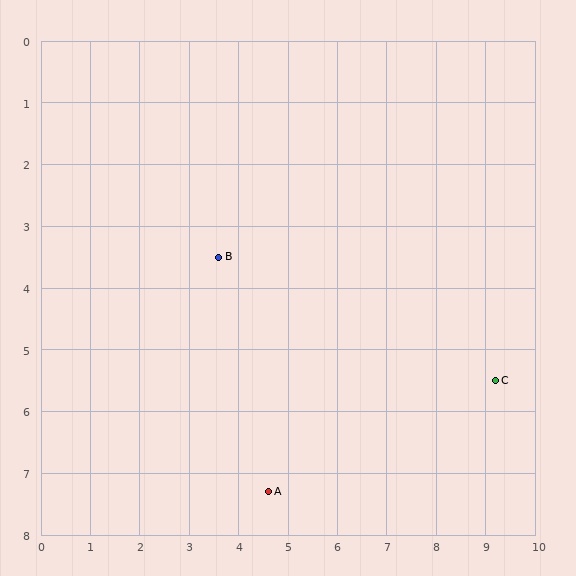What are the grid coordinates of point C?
Point C is at approximately (9.2, 5.5).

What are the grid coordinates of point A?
Point A is at approximately (4.6, 7.3).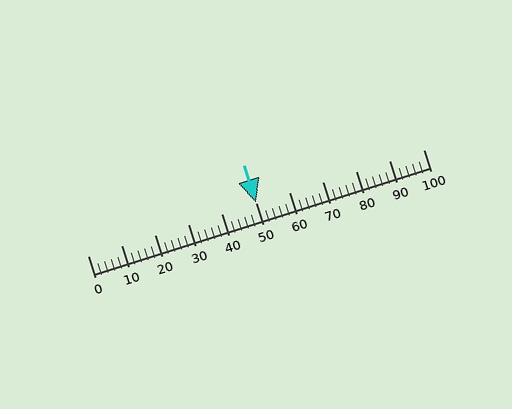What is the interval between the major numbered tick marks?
The major tick marks are spaced 10 units apart.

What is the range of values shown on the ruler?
The ruler shows values from 0 to 100.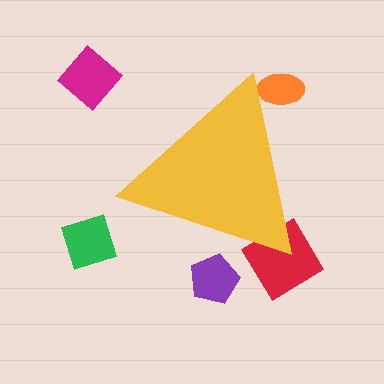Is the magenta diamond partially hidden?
No, the magenta diamond is fully visible.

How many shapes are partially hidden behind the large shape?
3 shapes are partially hidden.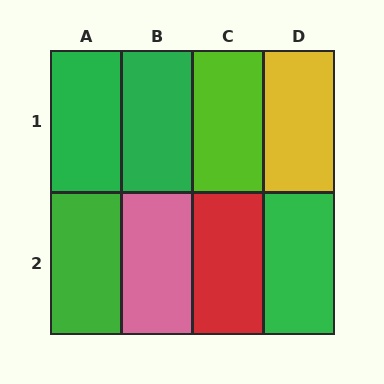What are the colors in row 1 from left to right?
Green, green, lime, yellow.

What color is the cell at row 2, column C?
Red.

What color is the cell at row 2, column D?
Green.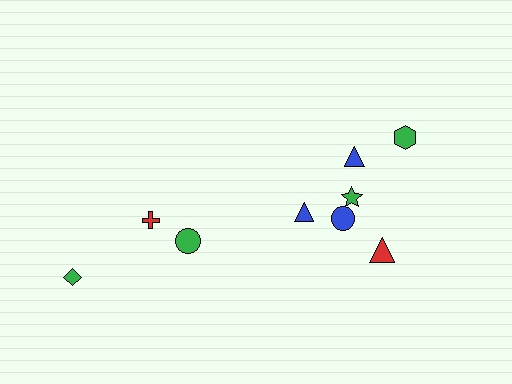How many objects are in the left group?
There are 3 objects.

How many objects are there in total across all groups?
There are 9 objects.